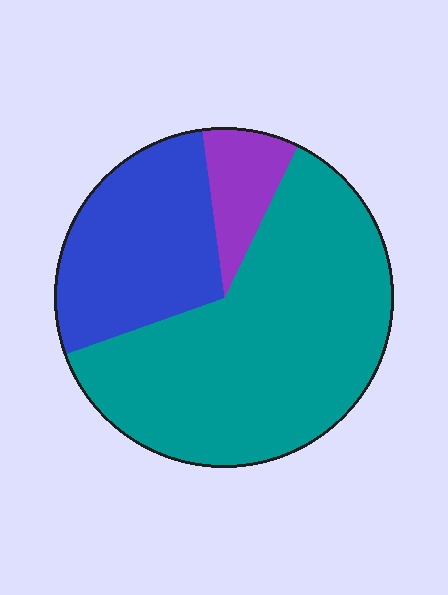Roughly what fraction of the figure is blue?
Blue covers roughly 30% of the figure.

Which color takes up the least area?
Purple, at roughly 10%.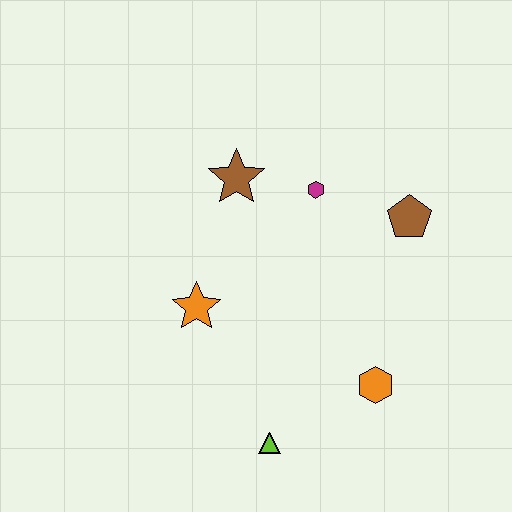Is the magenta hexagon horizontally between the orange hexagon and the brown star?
Yes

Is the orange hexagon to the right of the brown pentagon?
No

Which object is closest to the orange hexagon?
The lime triangle is closest to the orange hexagon.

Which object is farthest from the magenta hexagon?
The lime triangle is farthest from the magenta hexagon.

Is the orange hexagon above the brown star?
No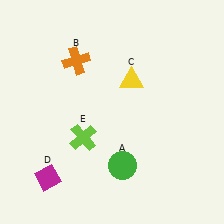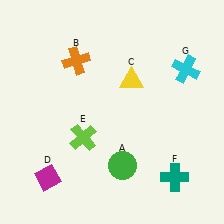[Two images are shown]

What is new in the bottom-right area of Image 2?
A teal cross (F) was added in the bottom-right area of Image 2.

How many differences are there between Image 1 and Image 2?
There are 2 differences between the two images.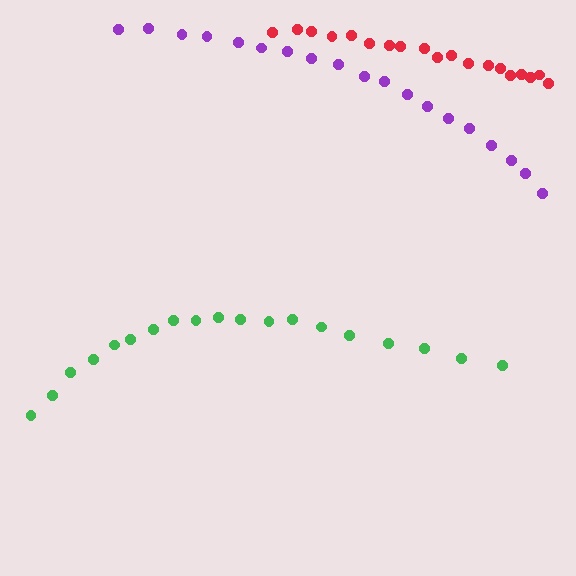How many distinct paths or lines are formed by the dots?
There are 3 distinct paths.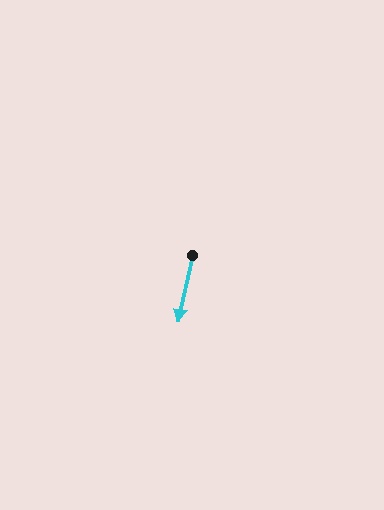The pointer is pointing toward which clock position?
Roughly 6 o'clock.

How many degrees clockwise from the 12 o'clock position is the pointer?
Approximately 192 degrees.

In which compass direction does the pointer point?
South.